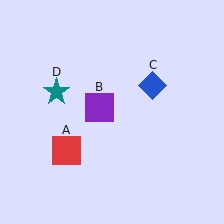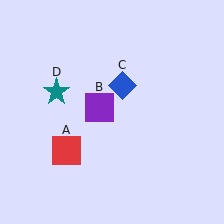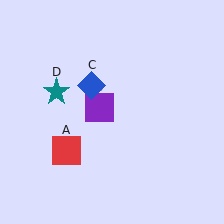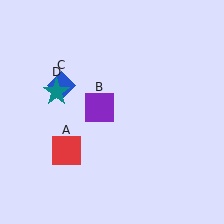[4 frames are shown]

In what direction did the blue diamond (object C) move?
The blue diamond (object C) moved left.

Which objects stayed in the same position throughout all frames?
Red square (object A) and purple square (object B) and teal star (object D) remained stationary.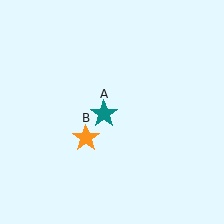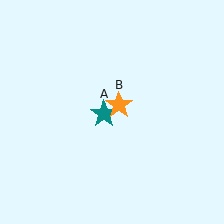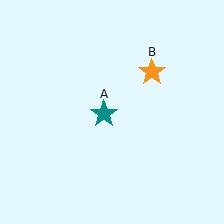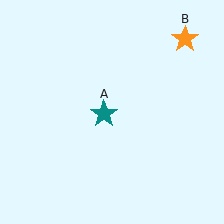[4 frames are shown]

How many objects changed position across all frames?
1 object changed position: orange star (object B).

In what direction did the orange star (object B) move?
The orange star (object B) moved up and to the right.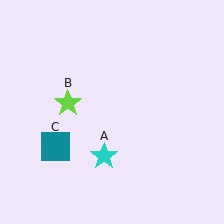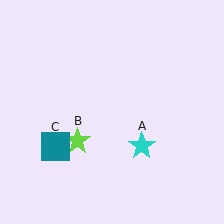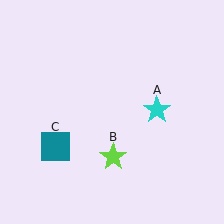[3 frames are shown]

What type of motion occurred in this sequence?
The cyan star (object A), lime star (object B) rotated counterclockwise around the center of the scene.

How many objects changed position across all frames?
2 objects changed position: cyan star (object A), lime star (object B).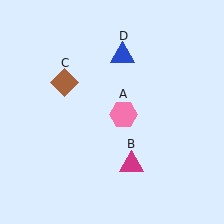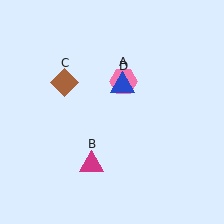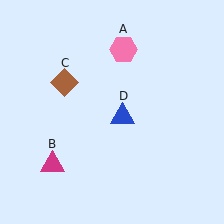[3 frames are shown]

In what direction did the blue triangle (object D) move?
The blue triangle (object D) moved down.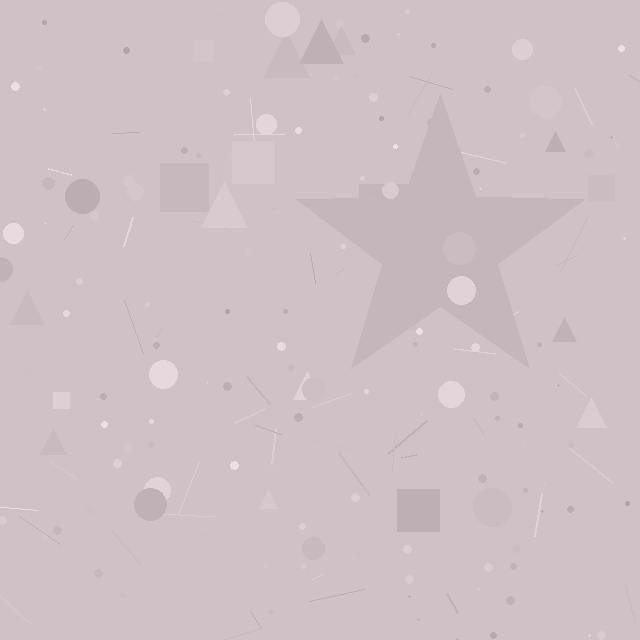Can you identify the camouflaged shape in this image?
The camouflaged shape is a star.